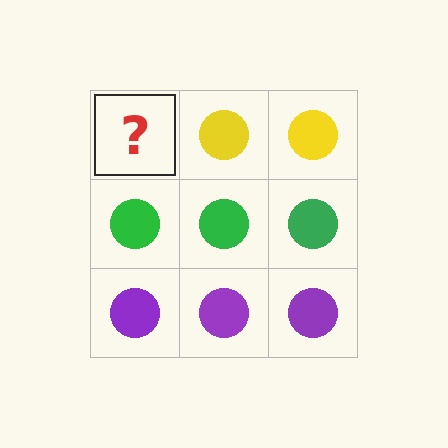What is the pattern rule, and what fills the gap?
The rule is that each row has a consistent color. The gap should be filled with a yellow circle.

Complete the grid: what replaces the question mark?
The question mark should be replaced with a yellow circle.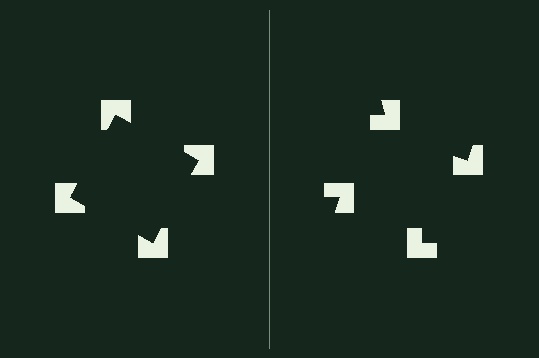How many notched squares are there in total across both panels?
8 — 4 on each side.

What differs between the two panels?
The notched squares are positioned identically on both sides; only the wedge orientations differ. On the left they align to a square; on the right they are misaligned.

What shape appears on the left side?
An illusory square.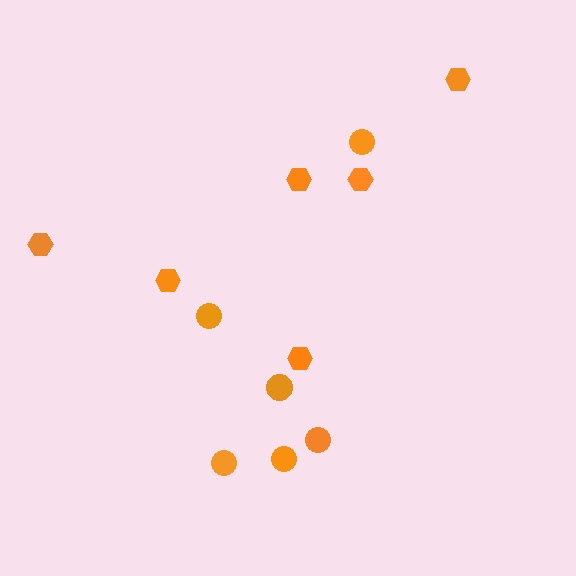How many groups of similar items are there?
There are 2 groups: one group of hexagons (6) and one group of circles (6).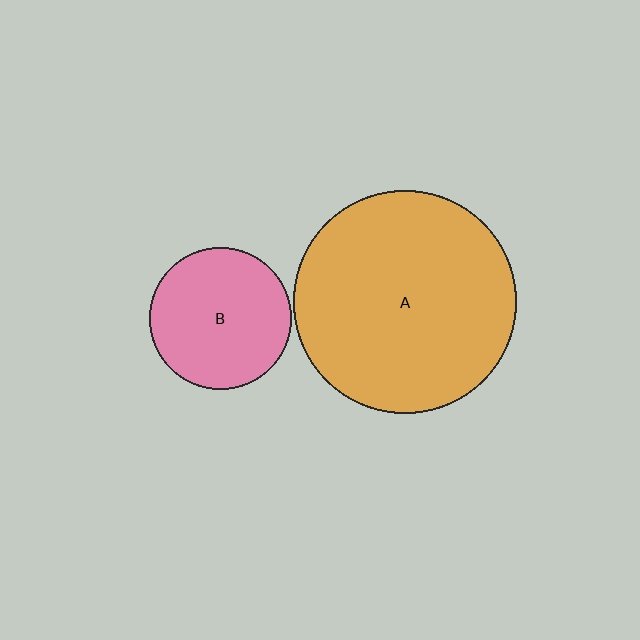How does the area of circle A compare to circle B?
Approximately 2.5 times.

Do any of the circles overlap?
No, none of the circles overlap.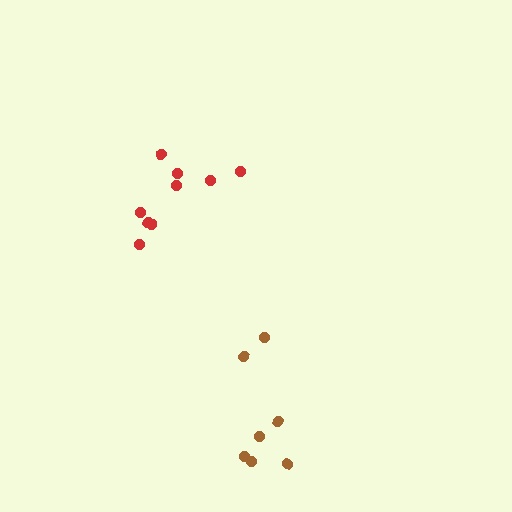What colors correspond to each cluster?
The clusters are colored: red, brown.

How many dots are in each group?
Group 1: 9 dots, Group 2: 7 dots (16 total).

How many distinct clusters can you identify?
There are 2 distinct clusters.